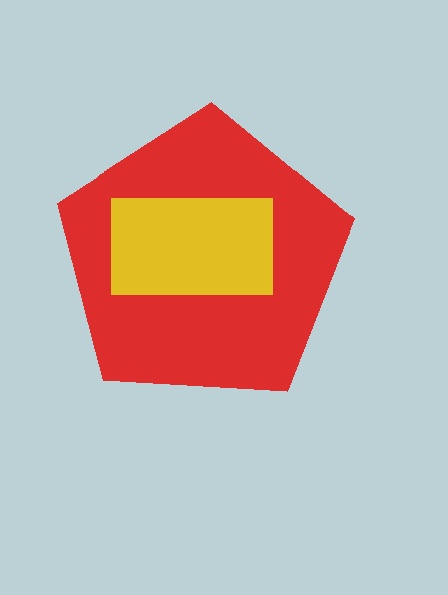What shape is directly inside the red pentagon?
The yellow rectangle.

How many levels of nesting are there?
2.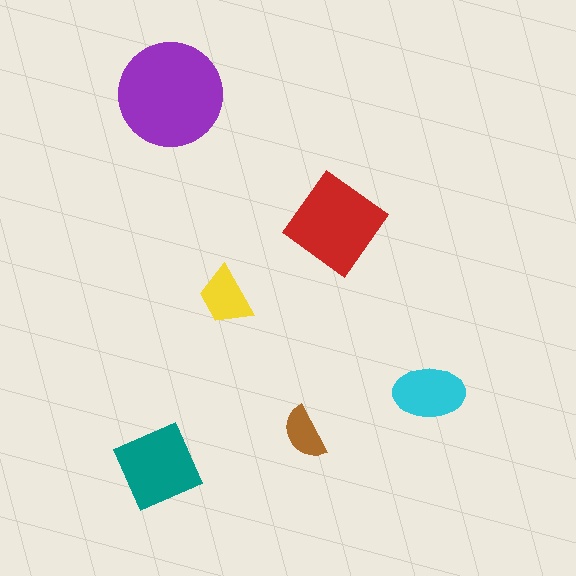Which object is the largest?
The purple circle.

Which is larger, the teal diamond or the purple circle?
The purple circle.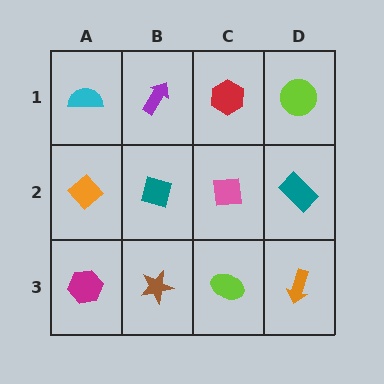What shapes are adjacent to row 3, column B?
A teal diamond (row 2, column B), a magenta hexagon (row 3, column A), a lime ellipse (row 3, column C).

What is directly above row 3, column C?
A pink square.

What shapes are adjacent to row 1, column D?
A teal rectangle (row 2, column D), a red hexagon (row 1, column C).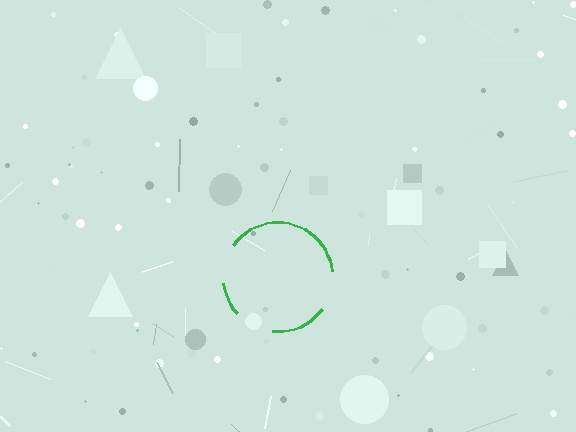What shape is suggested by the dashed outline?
The dashed outline suggests a circle.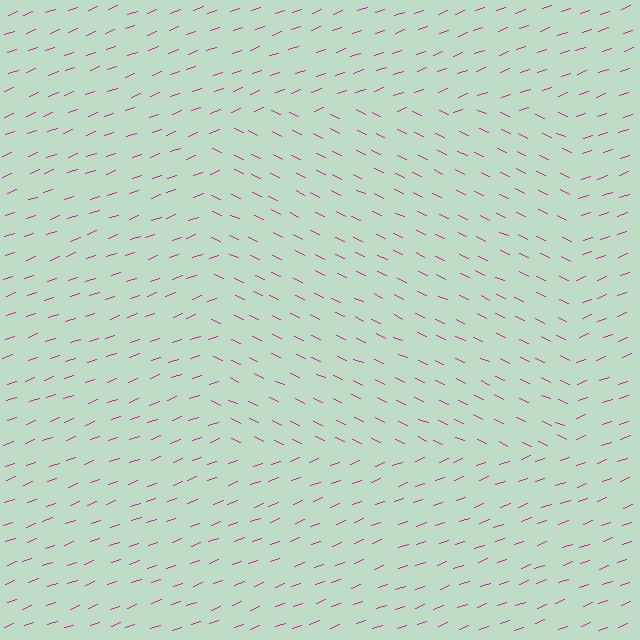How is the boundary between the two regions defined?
The boundary is defined purely by a change in line orientation (approximately 45 degrees difference). All lines are the same color and thickness.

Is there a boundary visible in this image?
Yes, there is a texture boundary formed by a change in line orientation.